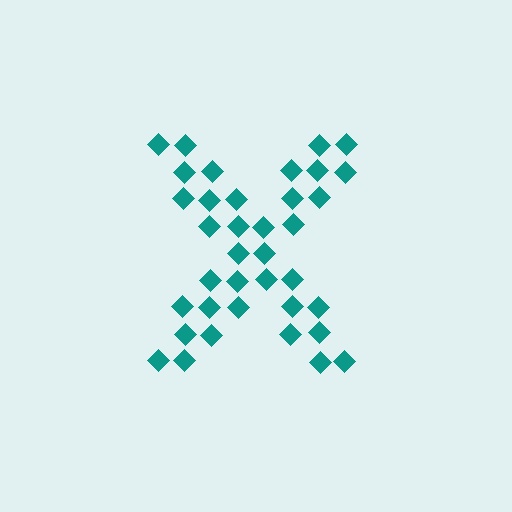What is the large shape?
The large shape is the letter X.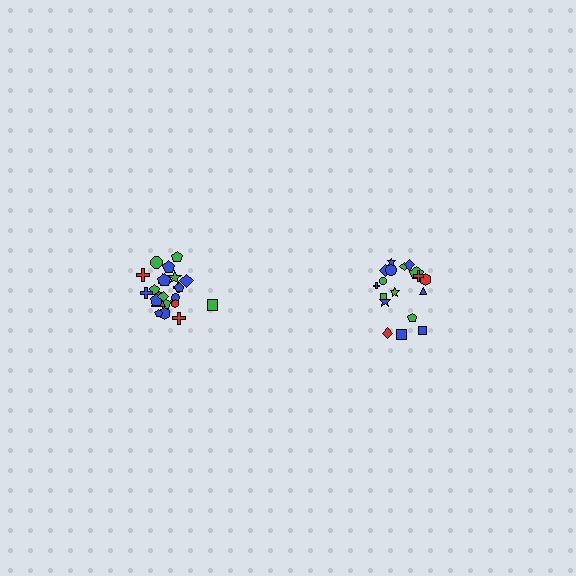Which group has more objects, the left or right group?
The left group.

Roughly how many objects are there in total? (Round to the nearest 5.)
Roughly 45 objects in total.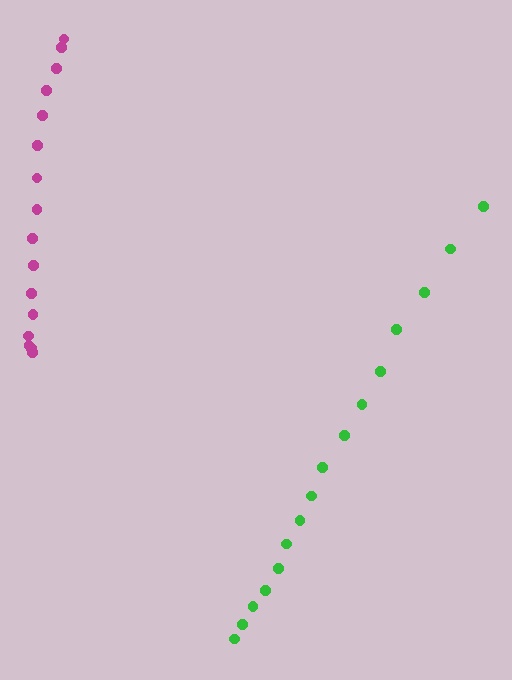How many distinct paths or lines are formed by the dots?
There are 2 distinct paths.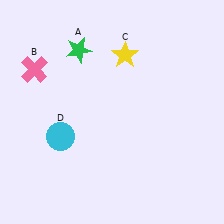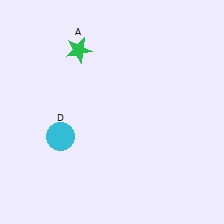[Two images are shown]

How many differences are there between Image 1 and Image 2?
There are 2 differences between the two images.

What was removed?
The yellow star (C), the pink cross (B) were removed in Image 2.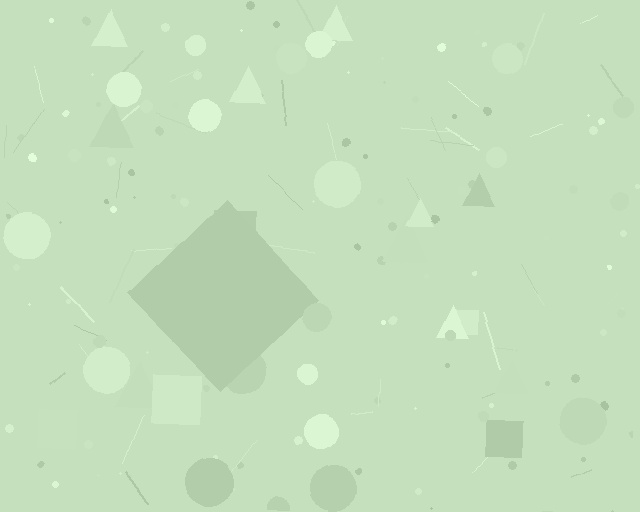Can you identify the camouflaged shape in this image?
The camouflaged shape is a diamond.